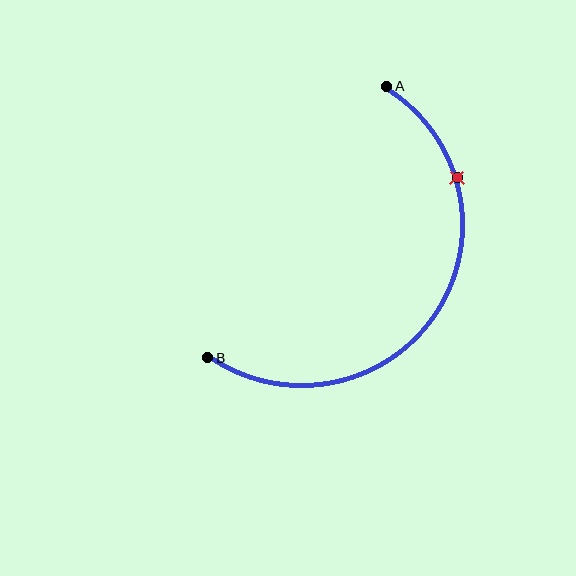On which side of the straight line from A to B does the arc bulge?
The arc bulges to the right of the straight line connecting A and B.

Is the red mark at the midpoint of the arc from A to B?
No. The red mark lies on the arc but is closer to endpoint A. The arc midpoint would be at the point on the curve equidistant along the arc from both A and B.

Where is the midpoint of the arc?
The arc midpoint is the point on the curve farthest from the straight line joining A and B. It sits to the right of that line.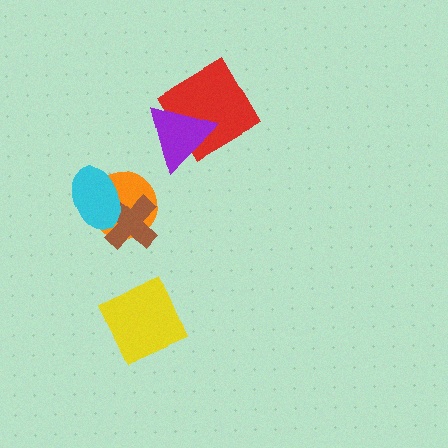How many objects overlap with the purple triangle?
1 object overlaps with the purple triangle.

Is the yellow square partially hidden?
No, no other shape covers it.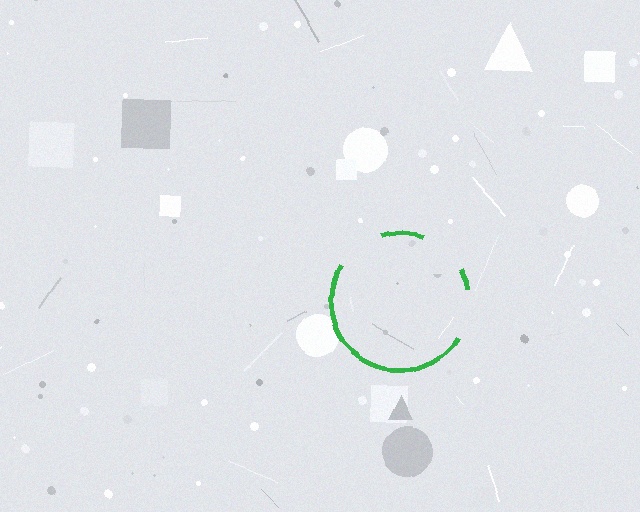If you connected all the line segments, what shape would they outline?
They would outline a circle.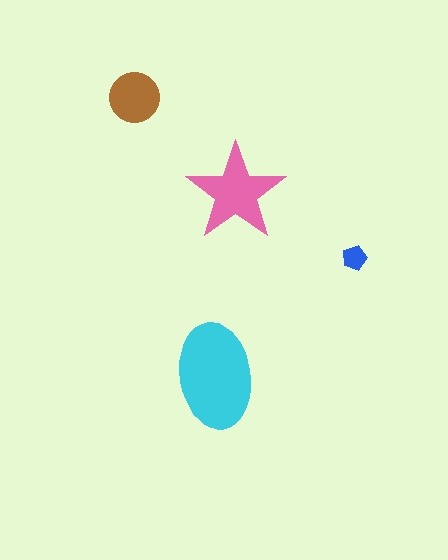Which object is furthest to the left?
The brown circle is leftmost.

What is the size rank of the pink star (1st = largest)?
2nd.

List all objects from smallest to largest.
The blue pentagon, the brown circle, the pink star, the cyan ellipse.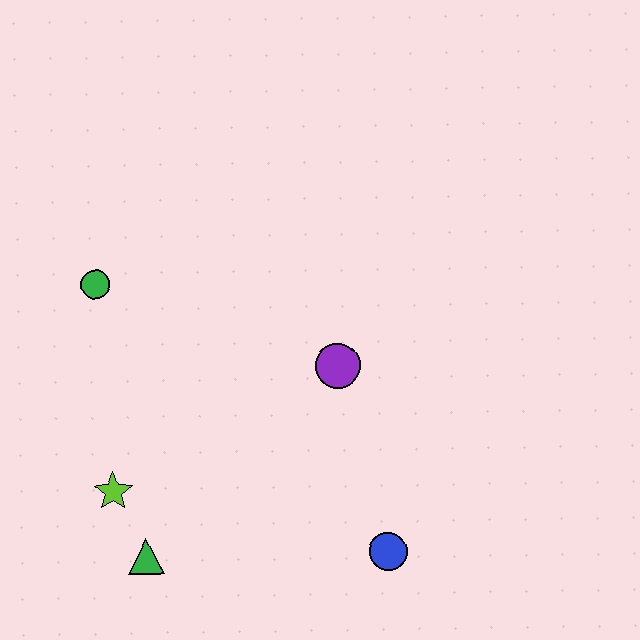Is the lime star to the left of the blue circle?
Yes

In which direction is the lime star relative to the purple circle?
The lime star is to the left of the purple circle.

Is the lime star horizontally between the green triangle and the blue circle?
No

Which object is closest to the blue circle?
The purple circle is closest to the blue circle.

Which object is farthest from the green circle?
The blue circle is farthest from the green circle.